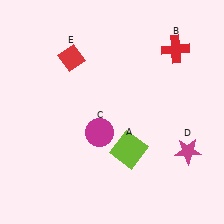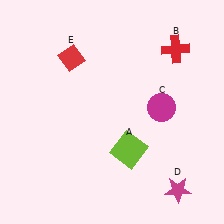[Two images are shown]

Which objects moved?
The objects that moved are: the magenta circle (C), the magenta star (D).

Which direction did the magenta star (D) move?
The magenta star (D) moved down.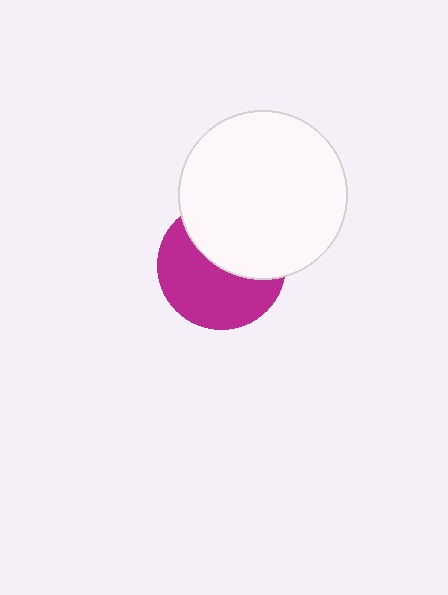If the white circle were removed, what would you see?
You would see the complete magenta circle.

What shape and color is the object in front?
The object in front is a white circle.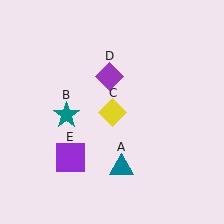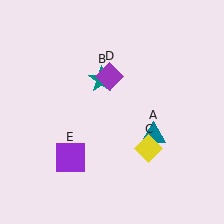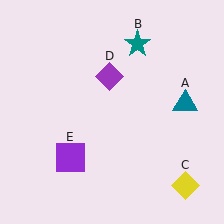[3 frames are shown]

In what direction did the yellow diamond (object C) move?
The yellow diamond (object C) moved down and to the right.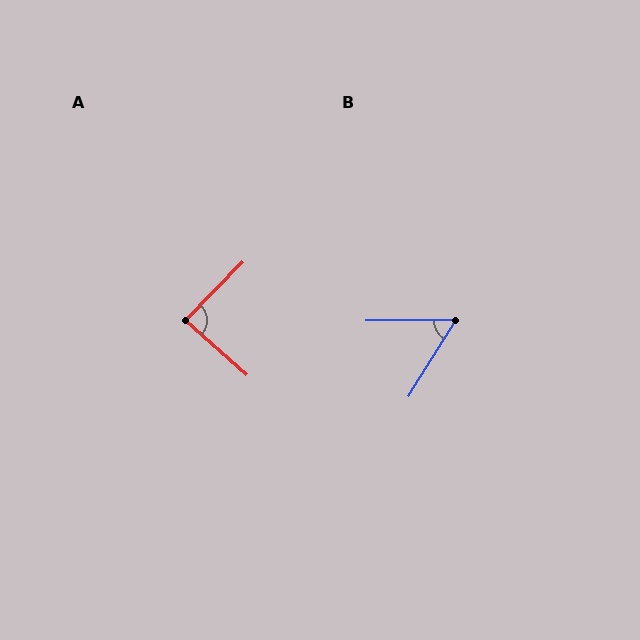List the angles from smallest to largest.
B (58°), A (87°).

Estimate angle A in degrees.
Approximately 87 degrees.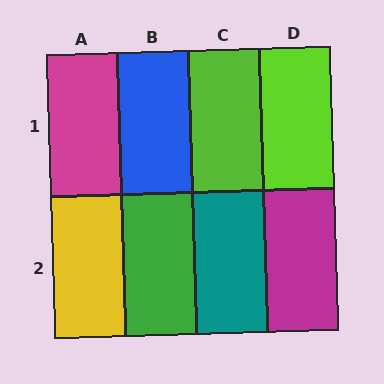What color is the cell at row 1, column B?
Blue.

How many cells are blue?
1 cell is blue.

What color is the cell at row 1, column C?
Lime.